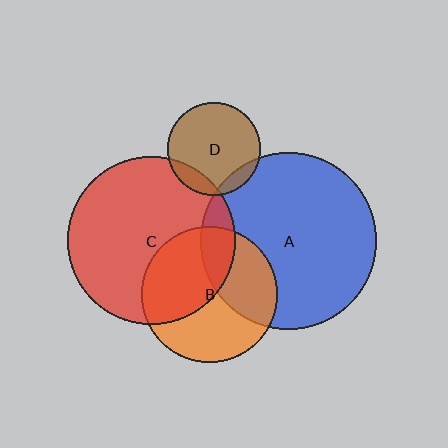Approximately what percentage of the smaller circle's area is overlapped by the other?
Approximately 45%.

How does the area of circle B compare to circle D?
Approximately 2.1 times.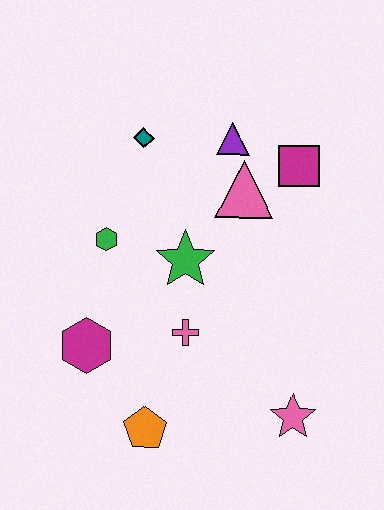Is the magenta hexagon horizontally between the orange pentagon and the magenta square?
No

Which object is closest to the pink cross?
The green star is closest to the pink cross.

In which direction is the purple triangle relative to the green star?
The purple triangle is above the green star.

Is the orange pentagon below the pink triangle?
Yes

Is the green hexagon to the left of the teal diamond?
Yes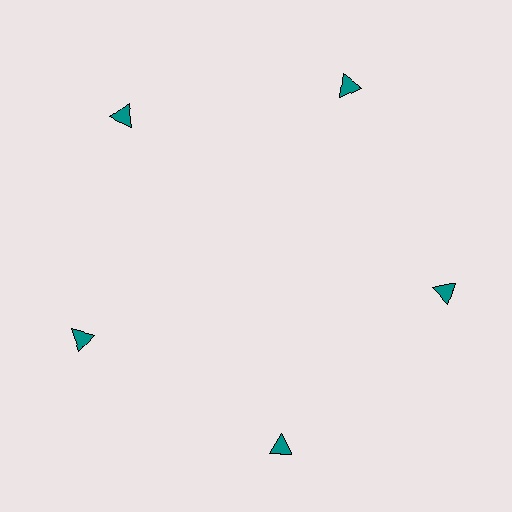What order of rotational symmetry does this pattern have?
This pattern has 5-fold rotational symmetry.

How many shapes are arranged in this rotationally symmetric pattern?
There are 5 shapes, arranged in 5 groups of 1.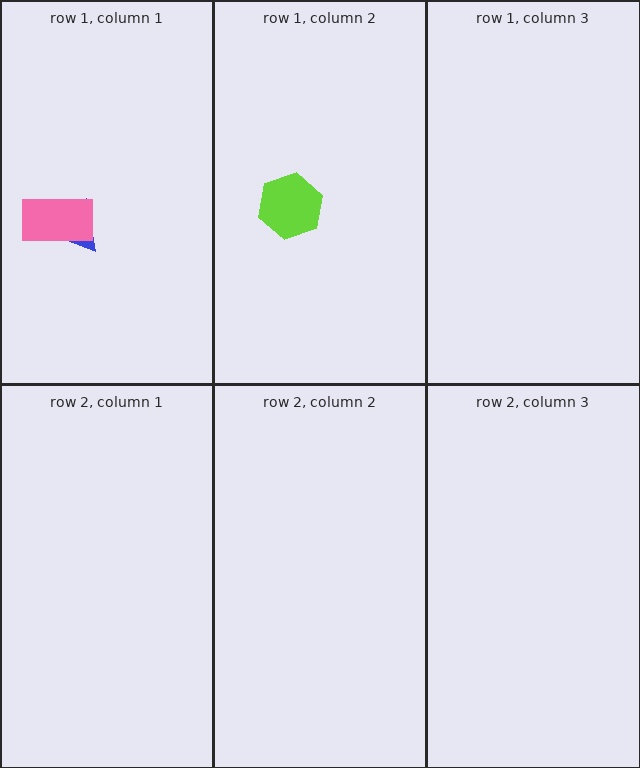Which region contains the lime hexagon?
The row 1, column 2 region.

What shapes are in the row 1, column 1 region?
The blue triangle, the pink rectangle.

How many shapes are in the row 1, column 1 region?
2.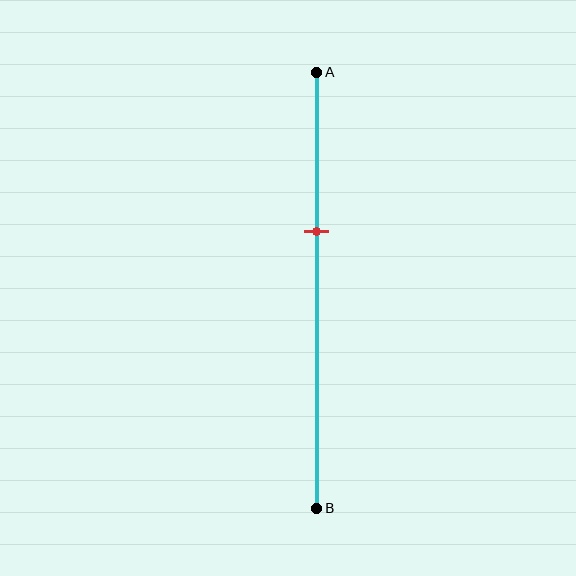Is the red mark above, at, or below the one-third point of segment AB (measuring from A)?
The red mark is below the one-third point of segment AB.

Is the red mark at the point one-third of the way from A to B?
No, the mark is at about 35% from A, not at the 33% one-third point.